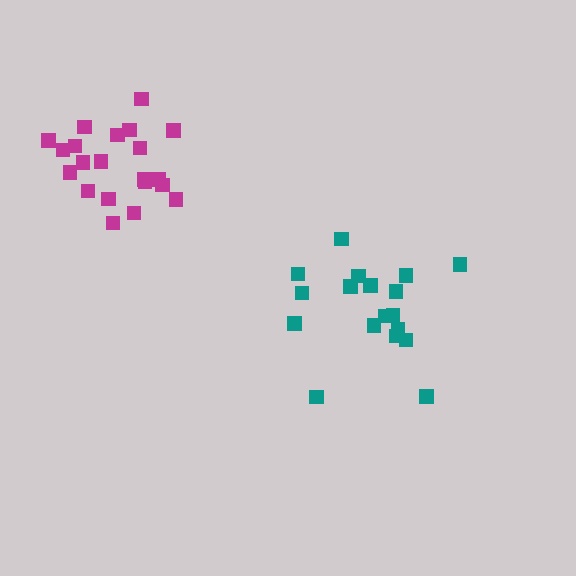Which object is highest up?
The magenta cluster is topmost.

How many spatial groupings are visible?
There are 2 spatial groupings.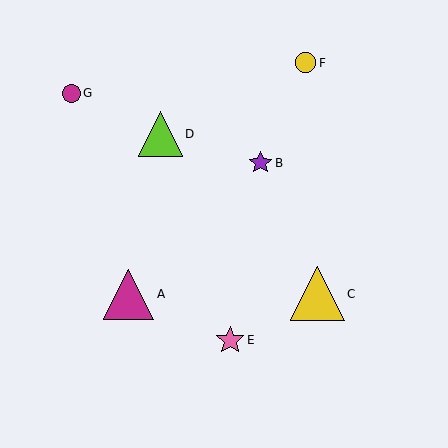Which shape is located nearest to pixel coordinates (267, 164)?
The purple star (labeled B) at (260, 163) is nearest to that location.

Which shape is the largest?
The yellow triangle (labeled C) is the largest.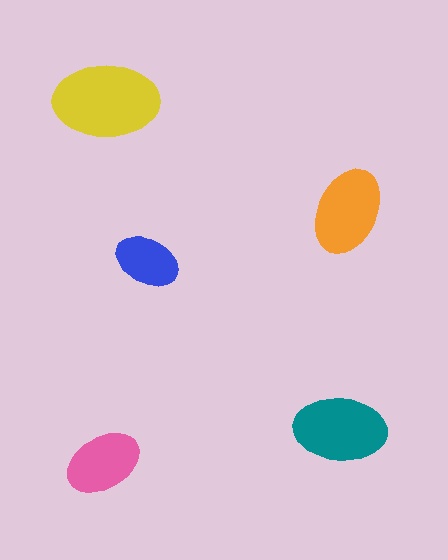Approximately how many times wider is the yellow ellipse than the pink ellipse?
About 1.5 times wider.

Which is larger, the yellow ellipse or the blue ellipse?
The yellow one.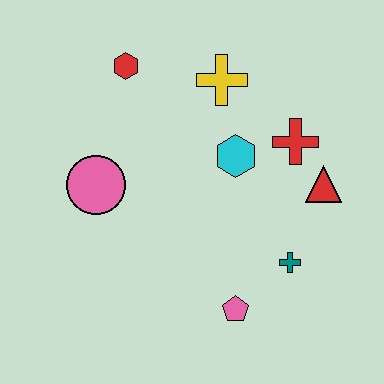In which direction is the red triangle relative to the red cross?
The red triangle is below the red cross.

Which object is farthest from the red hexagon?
The pink pentagon is farthest from the red hexagon.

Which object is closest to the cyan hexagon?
The red cross is closest to the cyan hexagon.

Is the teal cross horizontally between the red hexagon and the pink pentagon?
No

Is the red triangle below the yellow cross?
Yes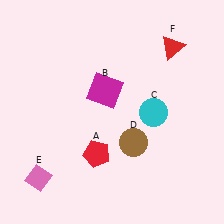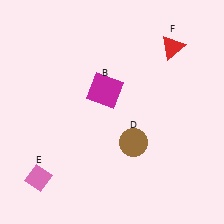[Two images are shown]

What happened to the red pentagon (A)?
The red pentagon (A) was removed in Image 2. It was in the bottom-left area of Image 1.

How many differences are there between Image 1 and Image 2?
There are 2 differences between the two images.